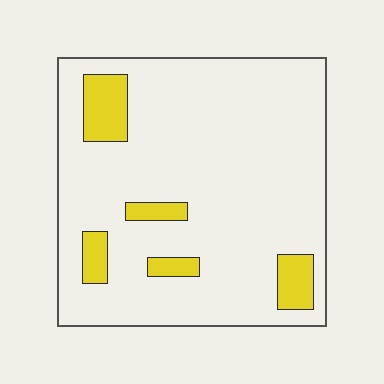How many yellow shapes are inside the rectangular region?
5.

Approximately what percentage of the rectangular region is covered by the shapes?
Approximately 10%.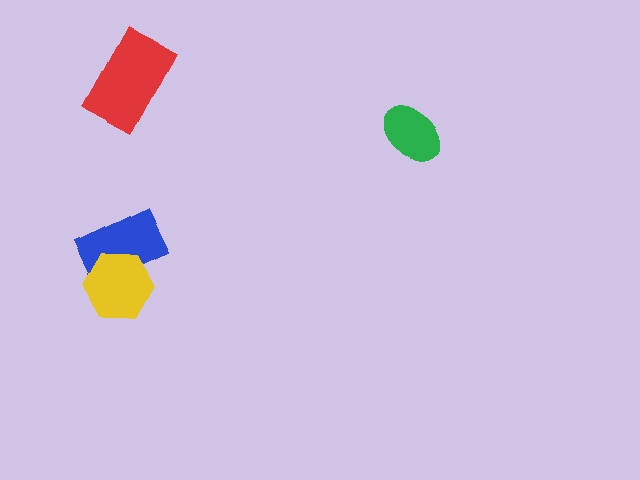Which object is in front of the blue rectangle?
The yellow hexagon is in front of the blue rectangle.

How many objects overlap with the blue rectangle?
1 object overlaps with the blue rectangle.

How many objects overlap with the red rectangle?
0 objects overlap with the red rectangle.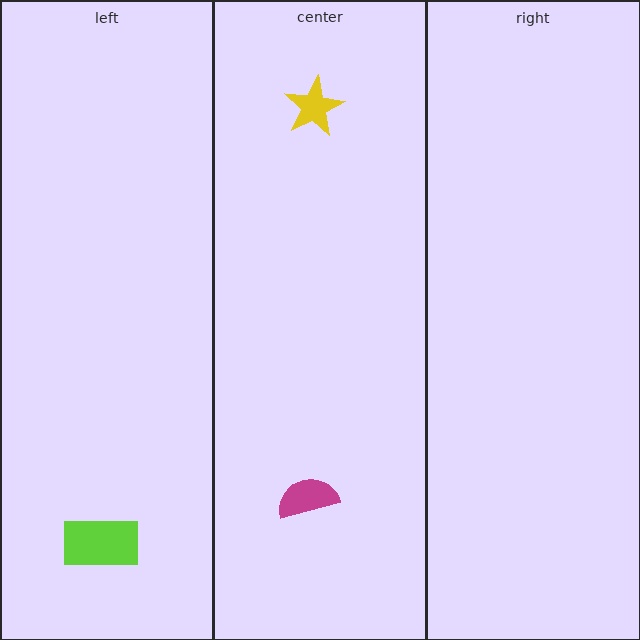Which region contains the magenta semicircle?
The center region.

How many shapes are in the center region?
2.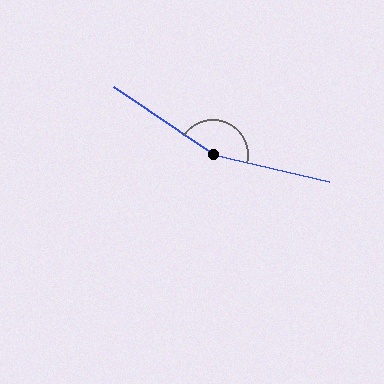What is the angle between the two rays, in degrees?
Approximately 159 degrees.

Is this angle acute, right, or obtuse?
It is obtuse.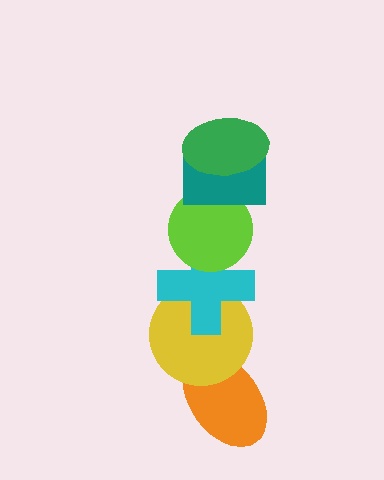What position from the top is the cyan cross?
The cyan cross is 4th from the top.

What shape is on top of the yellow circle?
The cyan cross is on top of the yellow circle.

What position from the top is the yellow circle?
The yellow circle is 5th from the top.